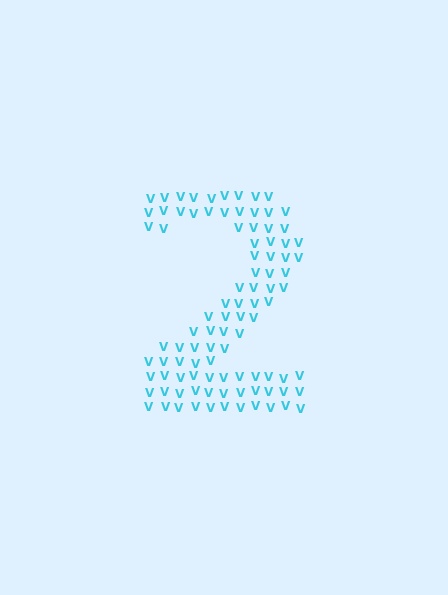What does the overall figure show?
The overall figure shows the digit 2.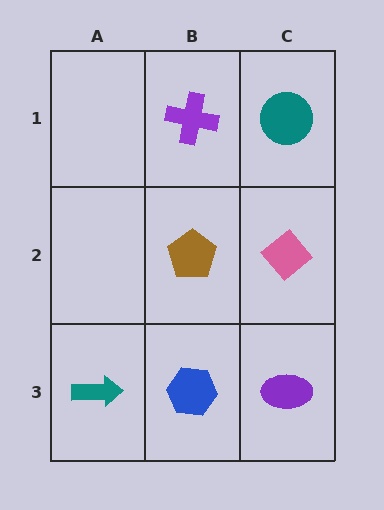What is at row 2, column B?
A brown pentagon.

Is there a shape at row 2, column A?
No, that cell is empty.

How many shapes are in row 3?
3 shapes.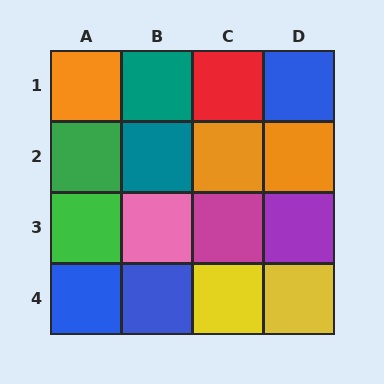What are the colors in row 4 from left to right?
Blue, blue, yellow, yellow.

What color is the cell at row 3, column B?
Pink.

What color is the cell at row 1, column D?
Blue.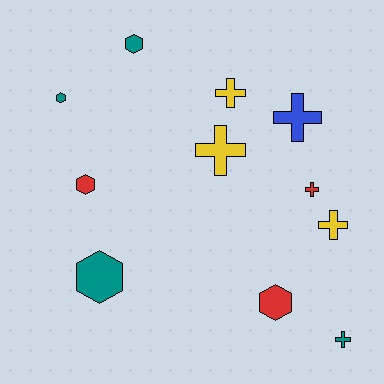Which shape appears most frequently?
Cross, with 6 objects.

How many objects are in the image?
There are 11 objects.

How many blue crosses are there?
There is 1 blue cross.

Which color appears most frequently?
Teal, with 4 objects.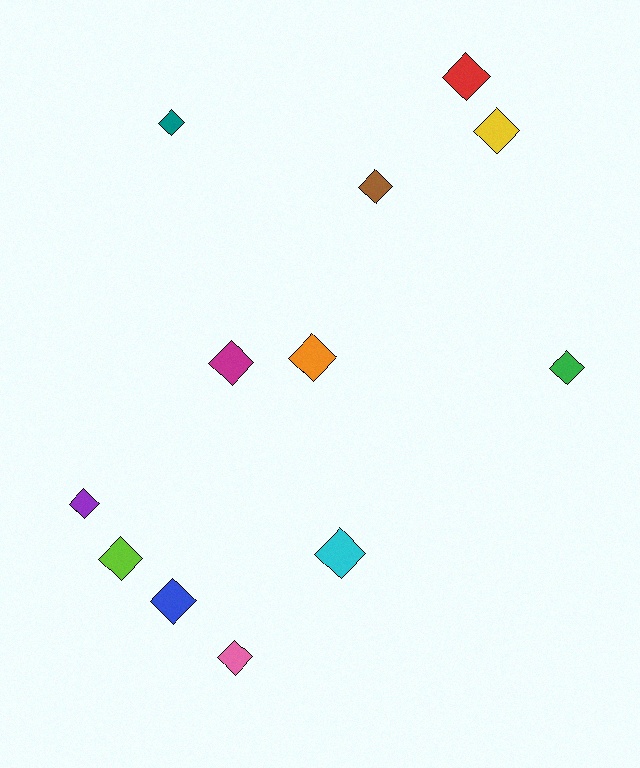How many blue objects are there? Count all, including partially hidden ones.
There is 1 blue object.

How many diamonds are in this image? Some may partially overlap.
There are 12 diamonds.